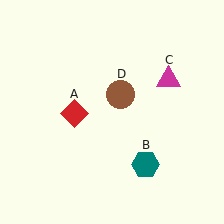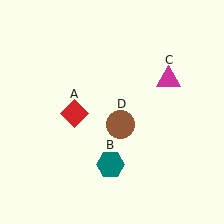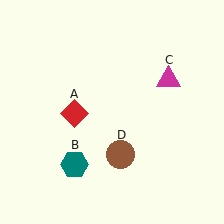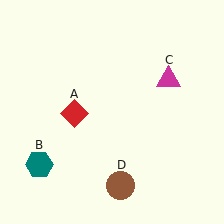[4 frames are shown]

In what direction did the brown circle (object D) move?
The brown circle (object D) moved down.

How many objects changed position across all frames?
2 objects changed position: teal hexagon (object B), brown circle (object D).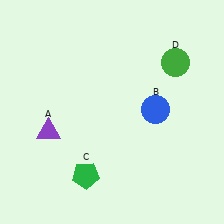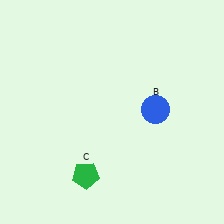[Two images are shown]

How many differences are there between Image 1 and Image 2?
There are 2 differences between the two images.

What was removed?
The green circle (D), the purple triangle (A) were removed in Image 2.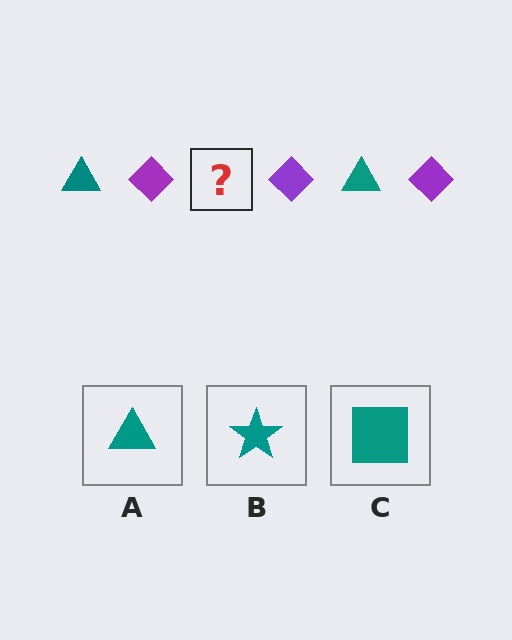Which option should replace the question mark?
Option A.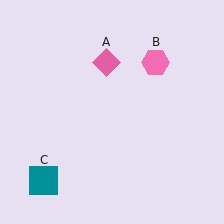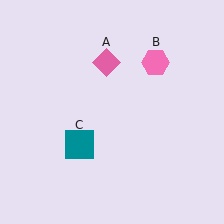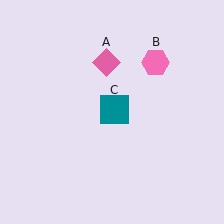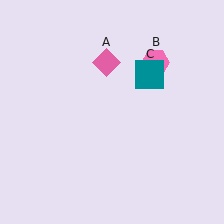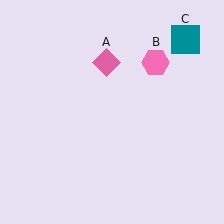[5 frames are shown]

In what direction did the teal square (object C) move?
The teal square (object C) moved up and to the right.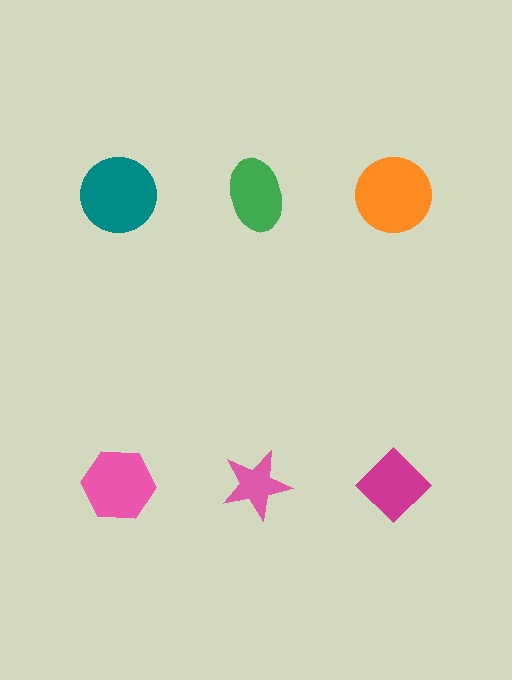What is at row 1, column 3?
An orange circle.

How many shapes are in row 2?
3 shapes.